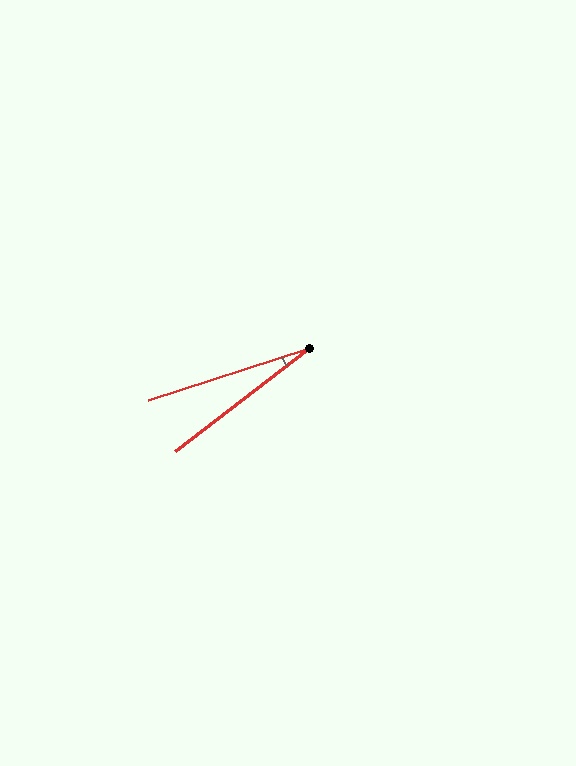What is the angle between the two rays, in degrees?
Approximately 20 degrees.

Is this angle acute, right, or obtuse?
It is acute.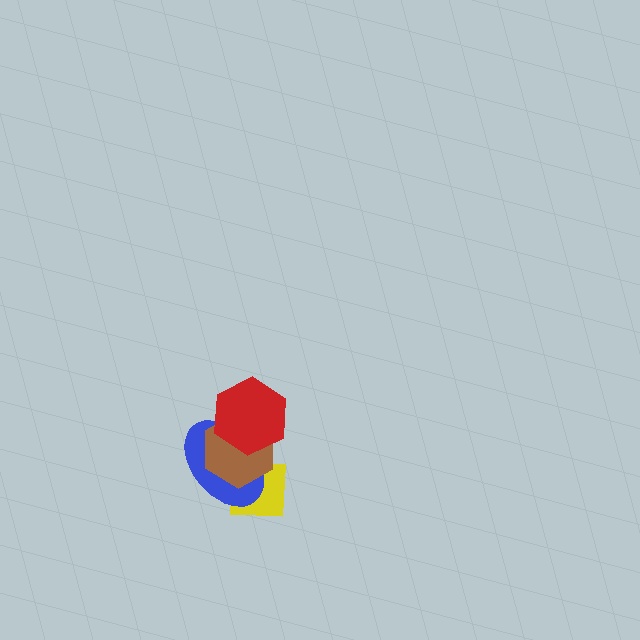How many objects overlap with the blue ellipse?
3 objects overlap with the blue ellipse.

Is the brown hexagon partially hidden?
Yes, it is partially covered by another shape.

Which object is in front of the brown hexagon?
The red hexagon is in front of the brown hexagon.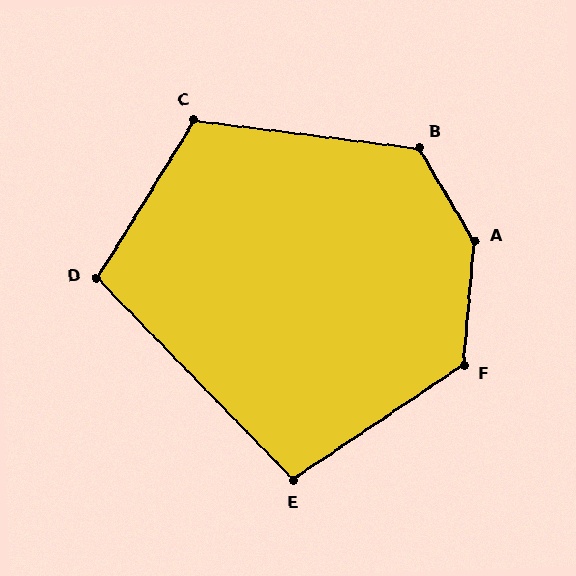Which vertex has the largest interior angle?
A, at approximately 145 degrees.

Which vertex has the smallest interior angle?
E, at approximately 100 degrees.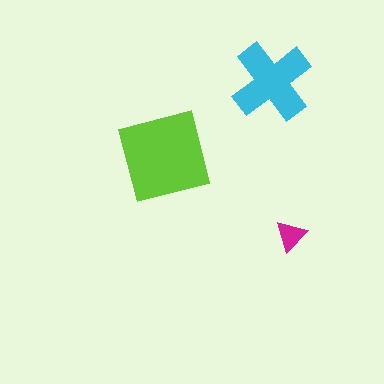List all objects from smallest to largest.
The magenta triangle, the cyan cross, the lime square.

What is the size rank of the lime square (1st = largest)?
1st.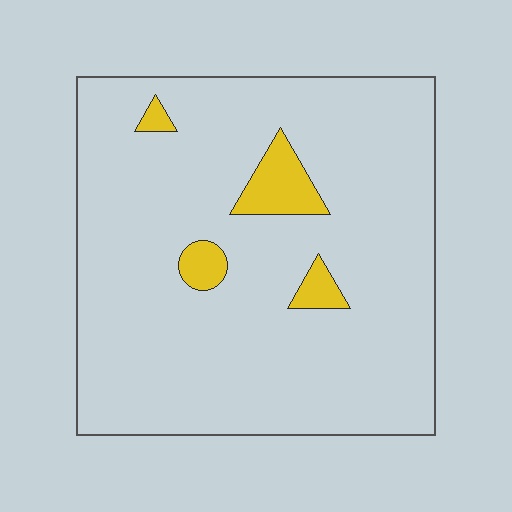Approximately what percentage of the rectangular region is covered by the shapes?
Approximately 5%.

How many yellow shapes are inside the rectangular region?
4.